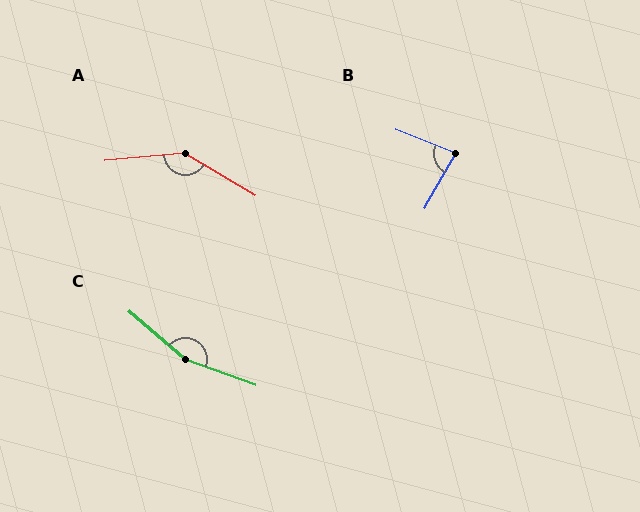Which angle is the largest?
C, at approximately 159 degrees.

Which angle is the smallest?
B, at approximately 83 degrees.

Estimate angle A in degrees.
Approximately 144 degrees.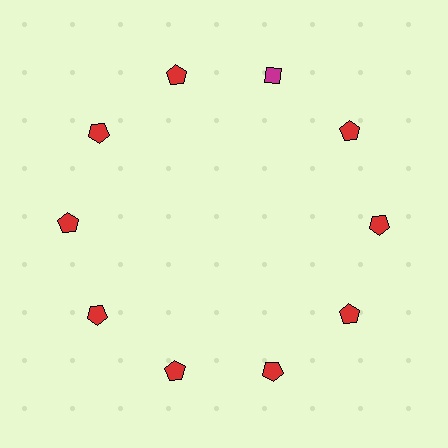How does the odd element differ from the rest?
It differs in both color (magenta instead of red) and shape (diamond instead of pentagon).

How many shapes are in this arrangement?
There are 10 shapes arranged in a ring pattern.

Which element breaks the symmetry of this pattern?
The magenta diamond at roughly the 1 o'clock position breaks the symmetry. All other shapes are red pentagons.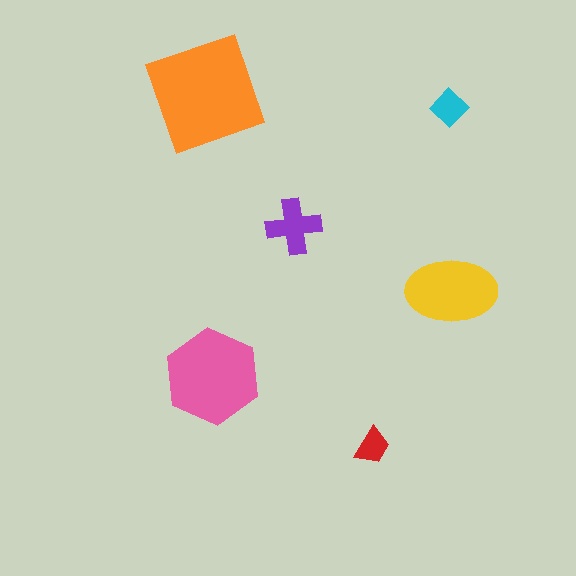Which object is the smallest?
The red trapezoid.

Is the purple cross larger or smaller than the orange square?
Smaller.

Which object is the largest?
The orange square.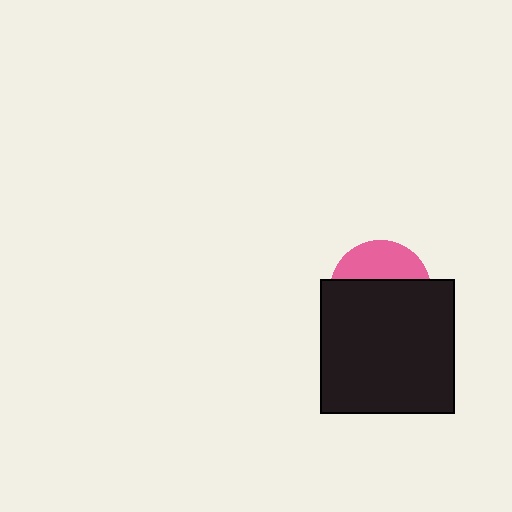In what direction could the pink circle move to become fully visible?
The pink circle could move up. That would shift it out from behind the black square entirely.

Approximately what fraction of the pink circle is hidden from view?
Roughly 64% of the pink circle is hidden behind the black square.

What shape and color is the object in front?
The object in front is a black square.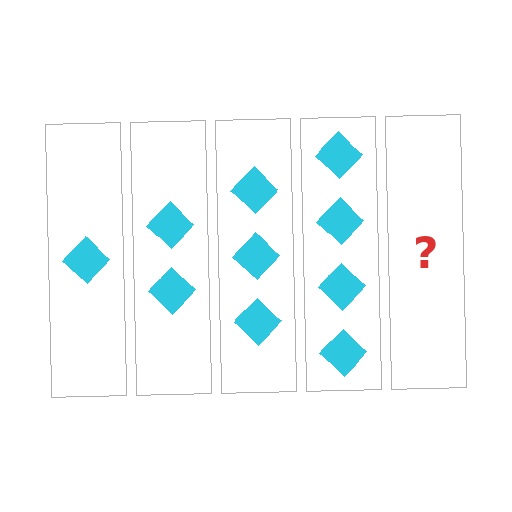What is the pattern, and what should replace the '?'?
The pattern is that each step adds one more diamond. The '?' should be 5 diamonds.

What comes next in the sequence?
The next element should be 5 diamonds.